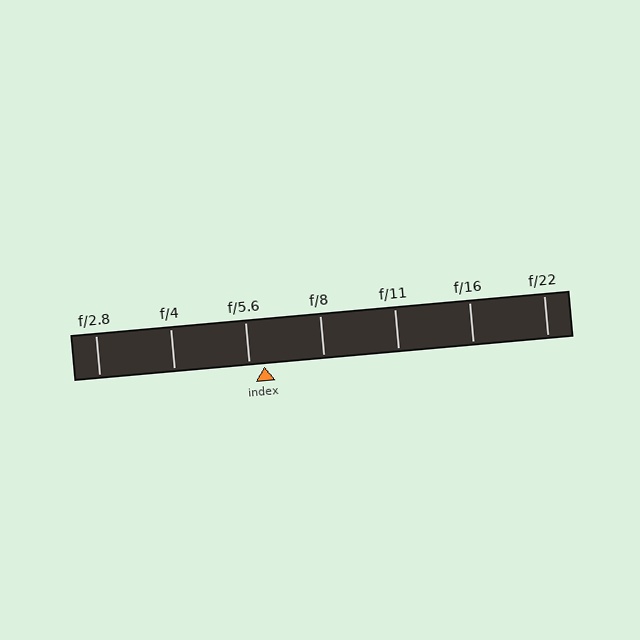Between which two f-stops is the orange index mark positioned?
The index mark is between f/5.6 and f/8.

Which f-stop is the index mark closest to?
The index mark is closest to f/5.6.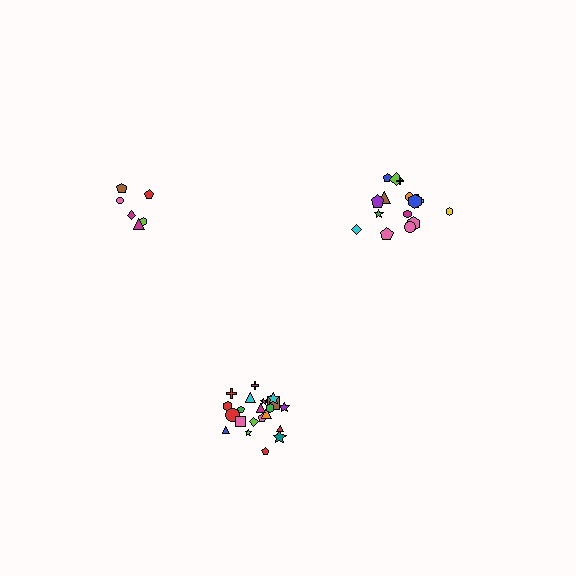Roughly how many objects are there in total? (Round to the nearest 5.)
Roughly 45 objects in total.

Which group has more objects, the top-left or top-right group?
The top-right group.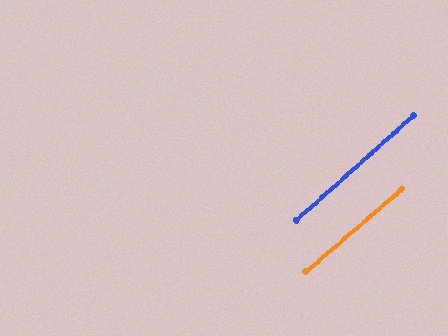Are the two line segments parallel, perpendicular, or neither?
Parallel — their directions differ by only 1.6°.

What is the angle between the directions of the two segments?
Approximately 2 degrees.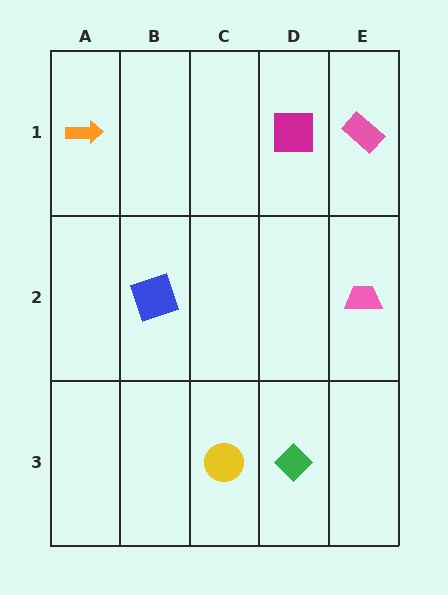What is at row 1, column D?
A magenta square.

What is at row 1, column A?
An orange arrow.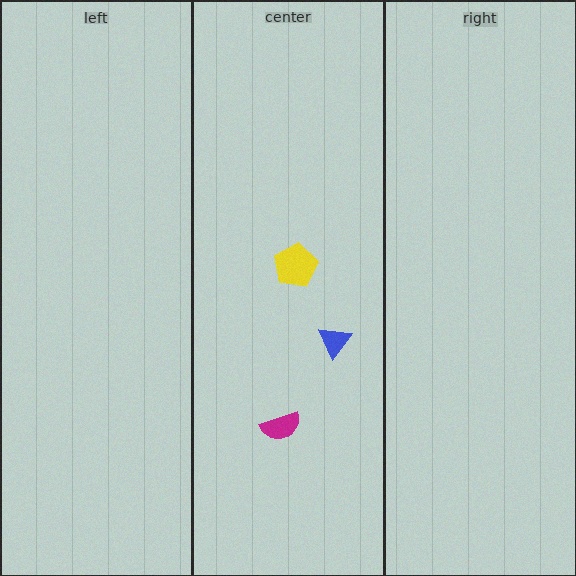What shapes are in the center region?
The magenta semicircle, the blue triangle, the yellow pentagon.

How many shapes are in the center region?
3.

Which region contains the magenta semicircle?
The center region.